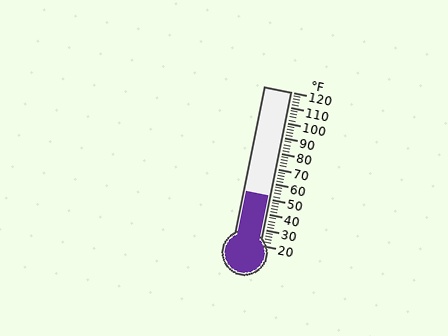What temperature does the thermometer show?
The thermometer shows approximately 52°F.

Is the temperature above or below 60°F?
The temperature is below 60°F.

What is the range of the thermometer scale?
The thermometer scale ranges from 20°F to 120°F.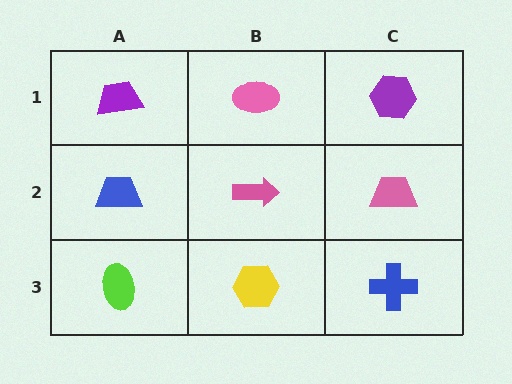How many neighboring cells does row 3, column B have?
3.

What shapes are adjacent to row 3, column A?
A blue trapezoid (row 2, column A), a yellow hexagon (row 3, column B).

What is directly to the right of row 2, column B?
A pink trapezoid.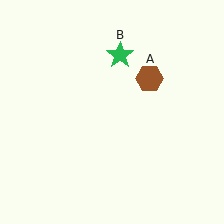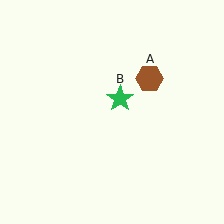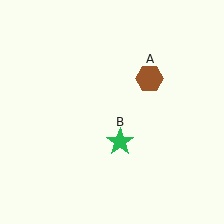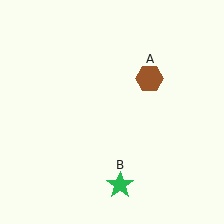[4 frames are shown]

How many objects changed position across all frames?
1 object changed position: green star (object B).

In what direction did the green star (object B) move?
The green star (object B) moved down.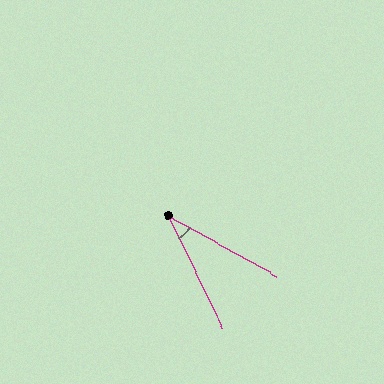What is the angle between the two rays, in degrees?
Approximately 35 degrees.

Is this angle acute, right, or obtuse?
It is acute.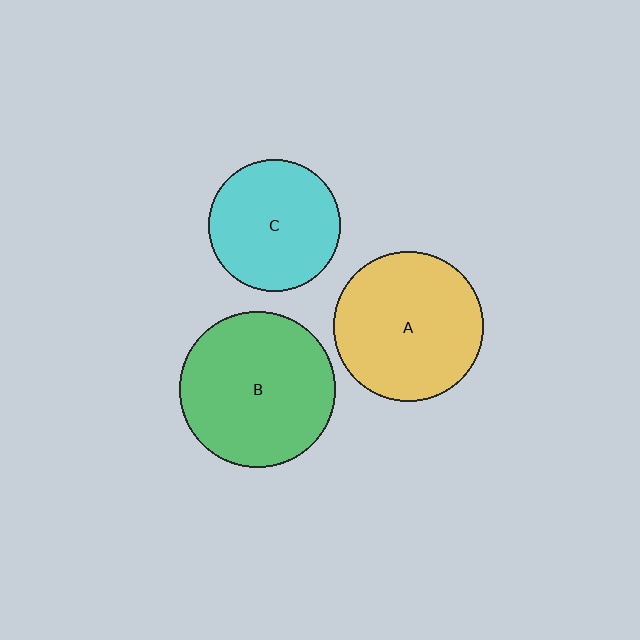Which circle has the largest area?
Circle B (green).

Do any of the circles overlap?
No, none of the circles overlap.